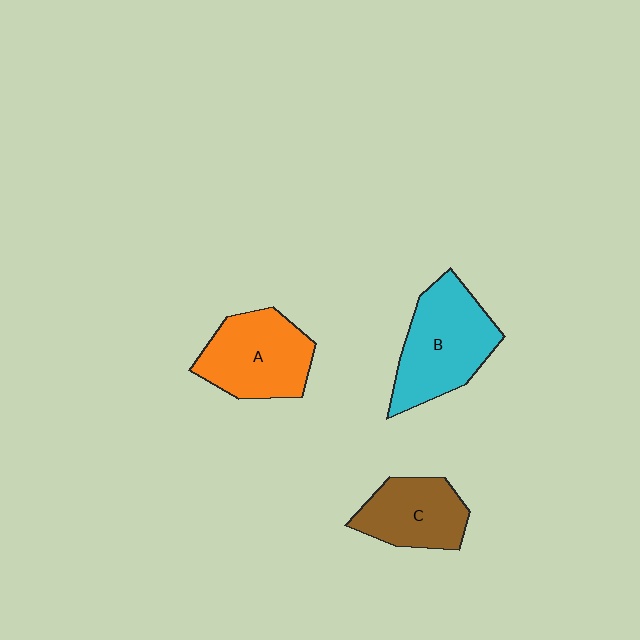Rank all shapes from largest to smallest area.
From largest to smallest: B (cyan), A (orange), C (brown).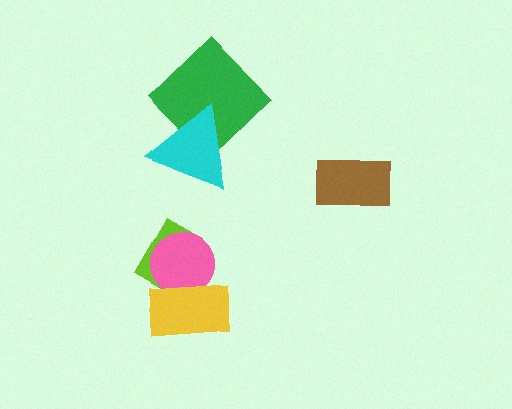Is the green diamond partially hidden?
Yes, it is partially covered by another shape.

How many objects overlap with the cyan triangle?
1 object overlaps with the cyan triangle.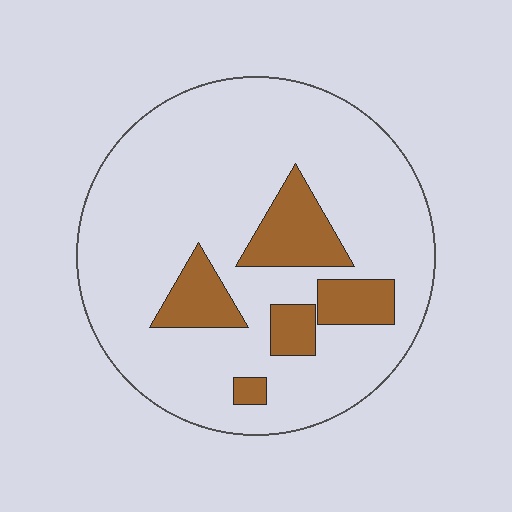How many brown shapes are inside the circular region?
5.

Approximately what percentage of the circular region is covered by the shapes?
Approximately 15%.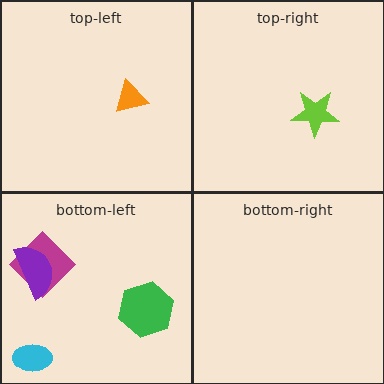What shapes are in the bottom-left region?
The magenta diamond, the green hexagon, the cyan ellipse, the purple semicircle.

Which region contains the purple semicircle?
The bottom-left region.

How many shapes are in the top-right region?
1.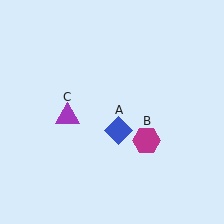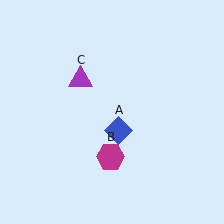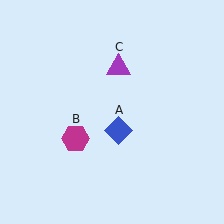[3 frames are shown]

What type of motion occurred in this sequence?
The magenta hexagon (object B), purple triangle (object C) rotated clockwise around the center of the scene.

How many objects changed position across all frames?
2 objects changed position: magenta hexagon (object B), purple triangle (object C).